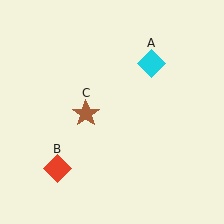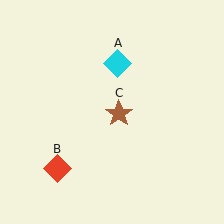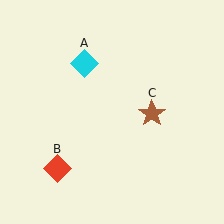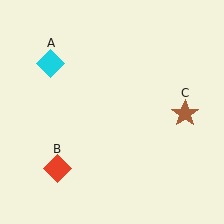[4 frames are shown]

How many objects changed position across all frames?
2 objects changed position: cyan diamond (object A), brown star (object C).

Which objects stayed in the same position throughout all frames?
Red diamond (object B) remained stationary.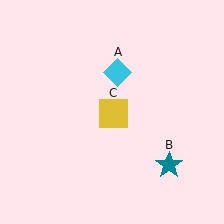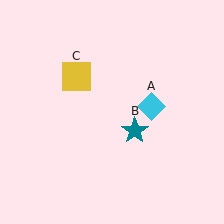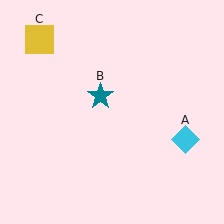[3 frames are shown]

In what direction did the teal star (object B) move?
The teal star (object B) moved up and to the left.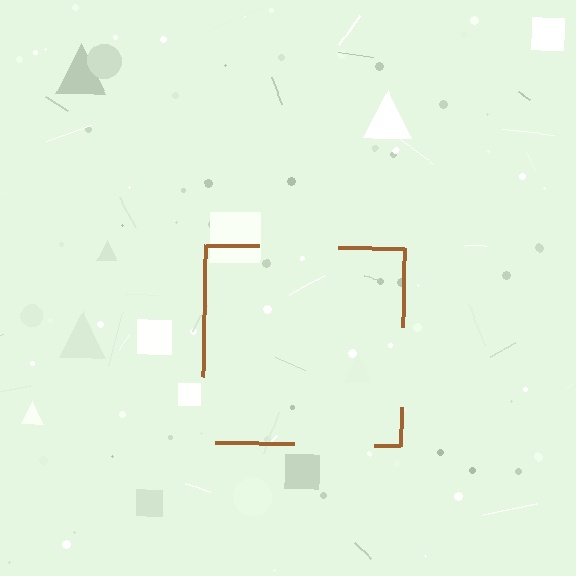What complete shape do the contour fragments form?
The contour fragments form a square.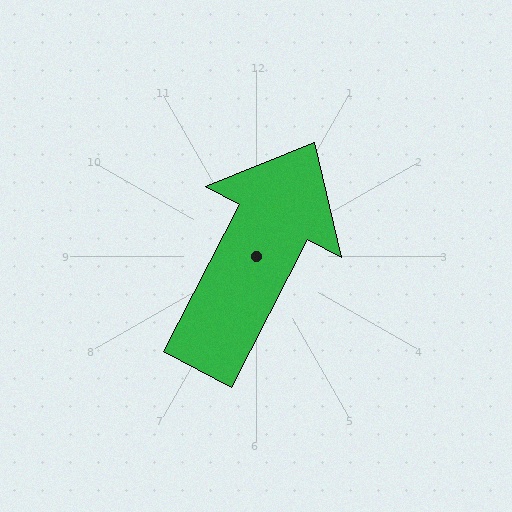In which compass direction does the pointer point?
Northeast.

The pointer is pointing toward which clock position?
Roughly 1 o'clock.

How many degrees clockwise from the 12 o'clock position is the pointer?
Approximately 27 degrees.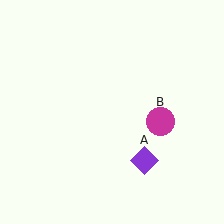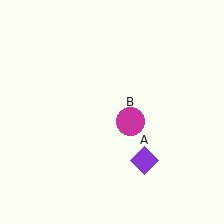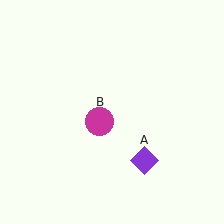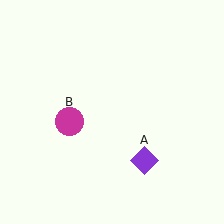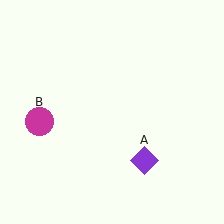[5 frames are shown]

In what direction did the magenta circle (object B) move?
The magenta circle (object B) moved left.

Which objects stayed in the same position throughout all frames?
Purple diamond (object A) remained stationary.